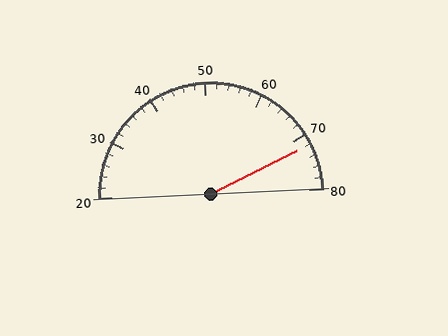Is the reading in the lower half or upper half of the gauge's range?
The reading is in the upper half of the range (20 to 80).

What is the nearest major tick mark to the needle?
The nearest major tick mark is 70.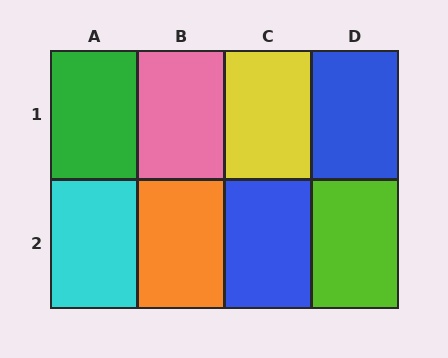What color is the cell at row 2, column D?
Lime.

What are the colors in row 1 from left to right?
Green, pink, yellow, blue.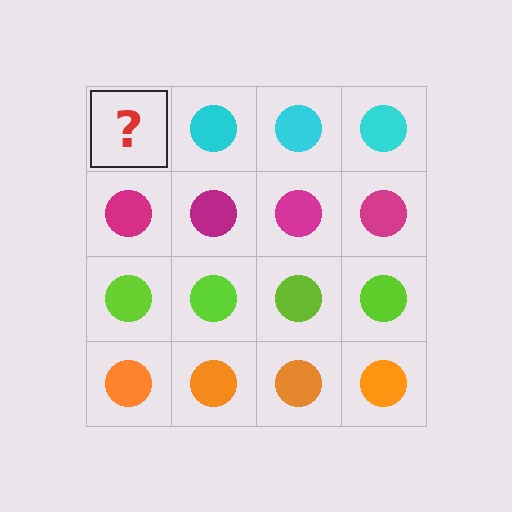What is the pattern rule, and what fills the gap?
The rule is that each row has a consistent color. The gap should be filled with a cyan circle.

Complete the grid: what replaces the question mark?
The question mark should be replaced with a cyan circle.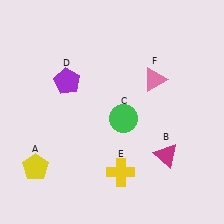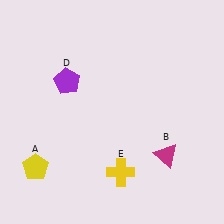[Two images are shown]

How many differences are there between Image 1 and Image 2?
There are 2 differences between the two images.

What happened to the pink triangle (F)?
The pink triangle (F) was removed in Image 2. It was in the top-right area of Image 1.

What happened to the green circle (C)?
The green circle (C) was removed in Image 2. It was in the bottom-right area of Image 1.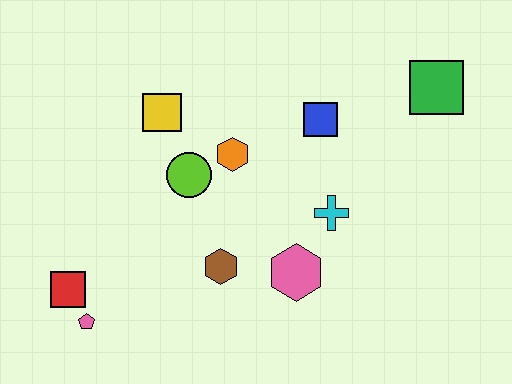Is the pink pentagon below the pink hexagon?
Yes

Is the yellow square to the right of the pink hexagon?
No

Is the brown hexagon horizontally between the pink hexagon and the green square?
No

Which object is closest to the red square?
The pink pentagon is closest to the red square.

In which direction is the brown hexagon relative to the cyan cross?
The brown hexagon is to the left of the cyan cross.